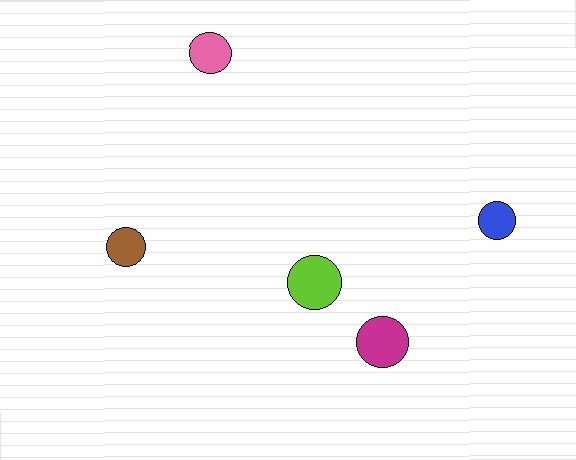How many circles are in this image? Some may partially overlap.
There are 5 circles.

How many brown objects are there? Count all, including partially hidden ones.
There is 1 brown object.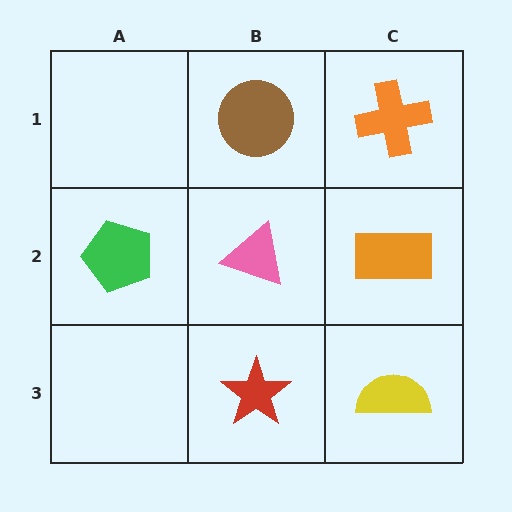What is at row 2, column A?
A green pentagon.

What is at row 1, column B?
A brown circle.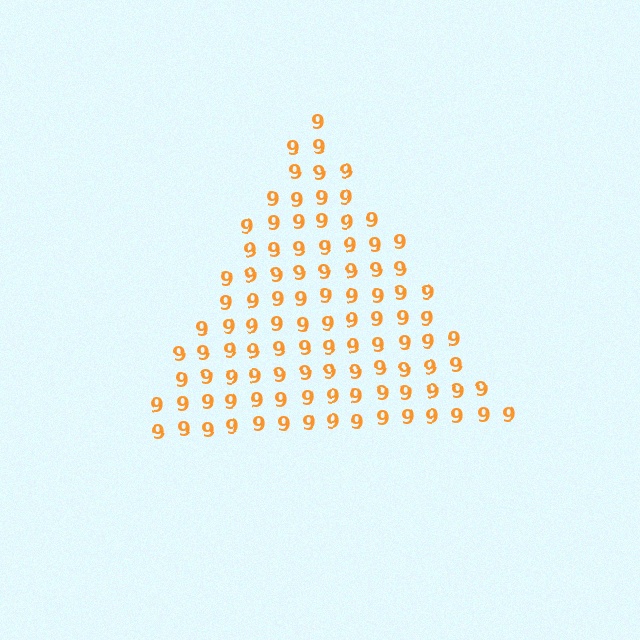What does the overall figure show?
The overall figure shows a triangle.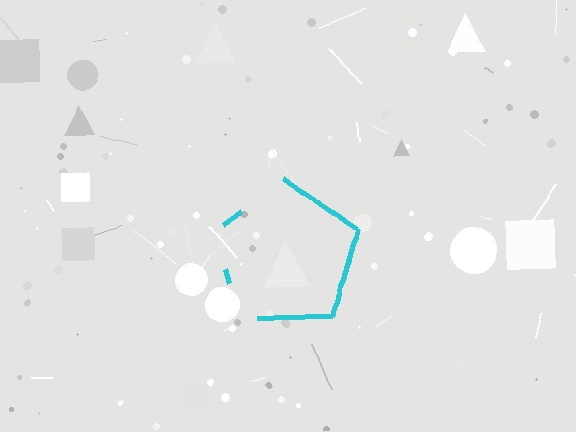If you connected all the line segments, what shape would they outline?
They would outline a pentagon.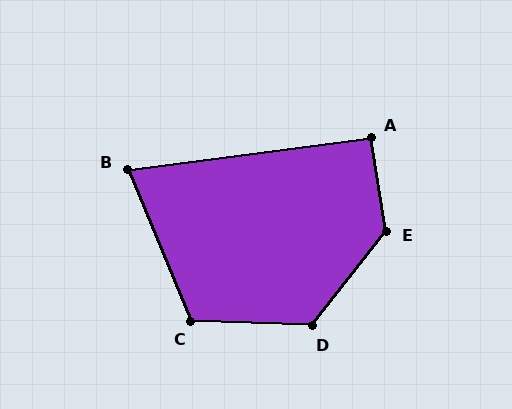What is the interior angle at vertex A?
Approximately 92 degrees (approximately right).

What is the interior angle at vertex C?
Approximately 115 degrees (obtuse).